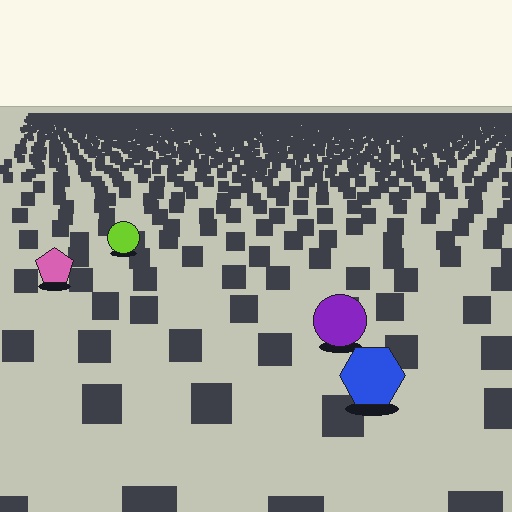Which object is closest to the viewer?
The blue hexagon is closest. The texture marks near it are larger and more spread out.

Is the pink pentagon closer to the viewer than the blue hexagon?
No. The blue hexagon is closer — you can tell from the texture gradient: the ground texture is coarser near it.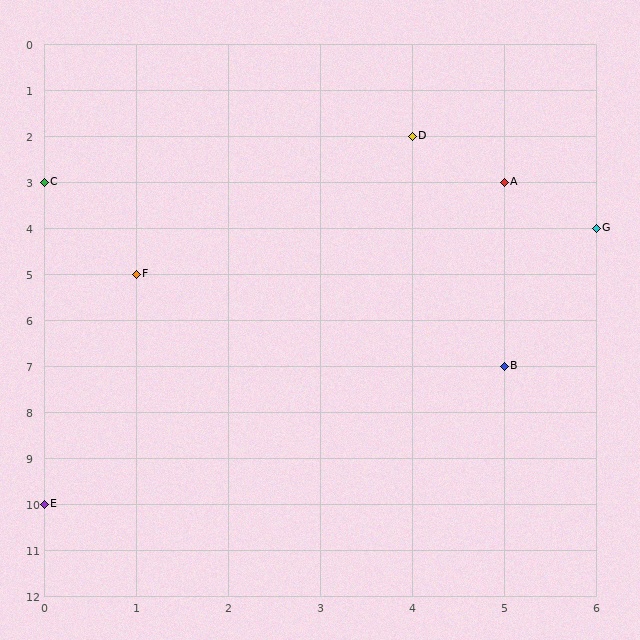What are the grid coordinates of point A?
Point A is at grid coordinates (5, 3).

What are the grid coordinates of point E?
Point E is at grid coordinates (0, 10).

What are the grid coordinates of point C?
Point C is at grid coordinates (0, 3).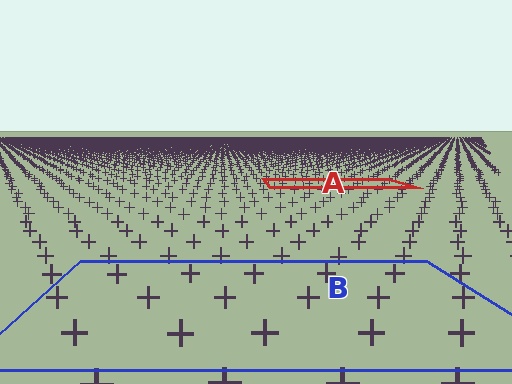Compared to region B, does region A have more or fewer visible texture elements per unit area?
Region A has more texture elements per unit area — they are packed more densely because it is farther away.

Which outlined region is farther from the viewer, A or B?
Region A is farther from the viewer — the texture elements inside it appear smaller and more densely packed.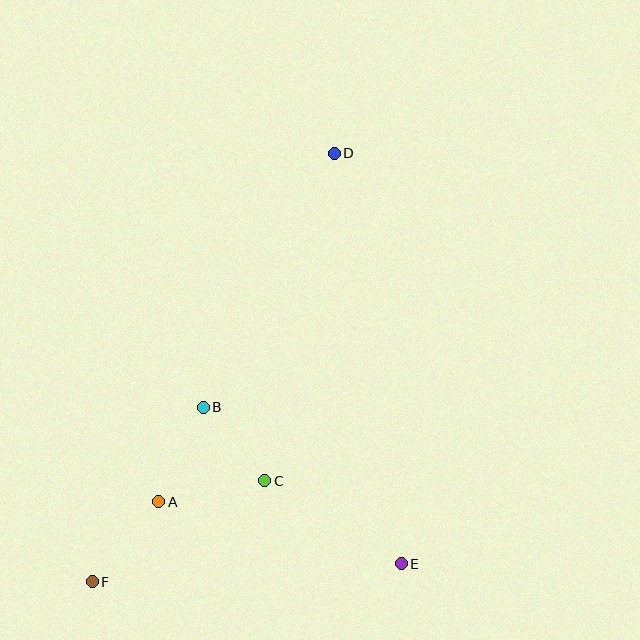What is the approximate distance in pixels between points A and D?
The distance between A and D is approximately 390 pixels.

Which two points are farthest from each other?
Points D and F are farthest from each other.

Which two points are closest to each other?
Points B and C are closest to each other.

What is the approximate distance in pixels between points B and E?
The distance between B and E is approximately 253 pixels.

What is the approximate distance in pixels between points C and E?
The distance between C and E is approximately 160 pixels.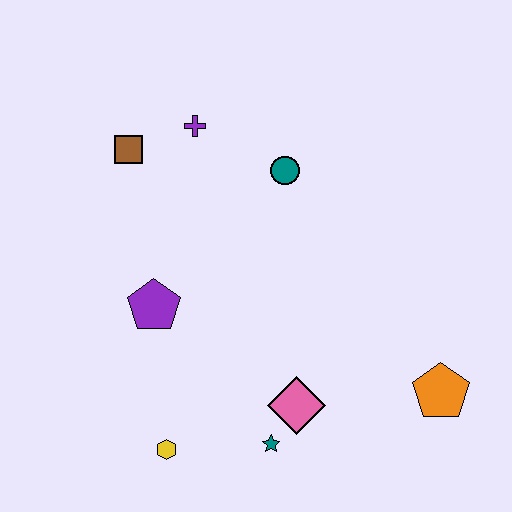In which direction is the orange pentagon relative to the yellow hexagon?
The orange pentagon is to the right of the yellow hexagon.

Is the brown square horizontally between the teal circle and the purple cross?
No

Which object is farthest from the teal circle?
The yellow hexagon is farthest from the teal circle.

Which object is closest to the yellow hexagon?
The teal star is closest to the yellow hexagon.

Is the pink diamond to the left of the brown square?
No